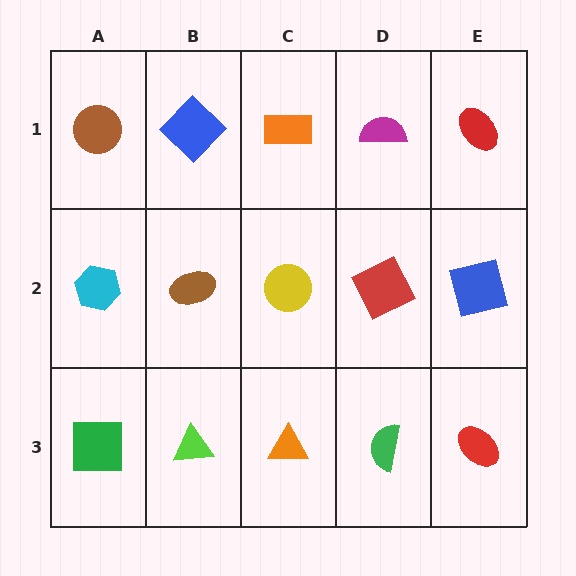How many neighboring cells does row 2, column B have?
4.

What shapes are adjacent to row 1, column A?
A cyan hexagon (row 2, column A), a blue diamond (row 1, column B).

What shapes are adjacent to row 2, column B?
A blue diamond (row 1, column B), a lime triangle (row 3, column B), a cyan hexagon (row 2, column A), a yellow circle (row 2, column C).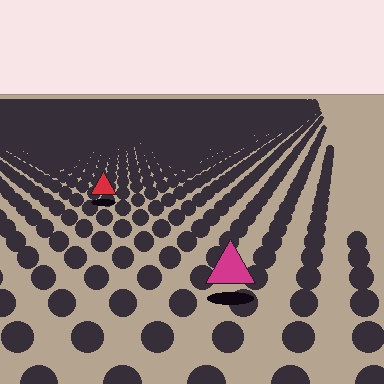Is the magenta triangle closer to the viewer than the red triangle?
Yes. The magenta triangle is closer — you can tell from the texture gradient: the ground texture is coarser near it.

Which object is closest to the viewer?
The magenta triangle is closest. The texture marks near it are larger and more spread out.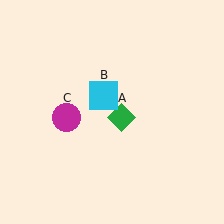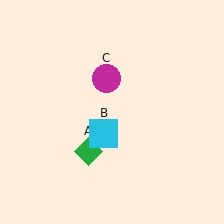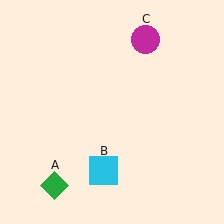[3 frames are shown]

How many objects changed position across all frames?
3 objects changed position: green diamond (object A), cyan square (object B), magenta circle (object C).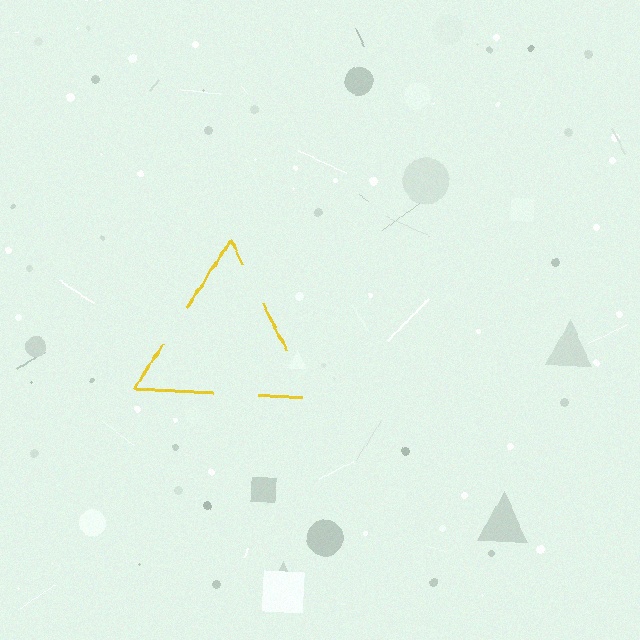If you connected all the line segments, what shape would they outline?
They would outline a triangle.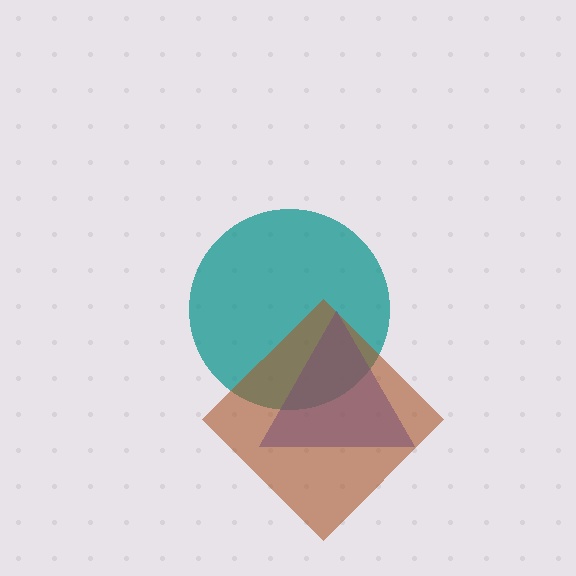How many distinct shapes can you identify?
There are 3 distinct shapes: a teal circle, a blue triangle, a brown diamond.